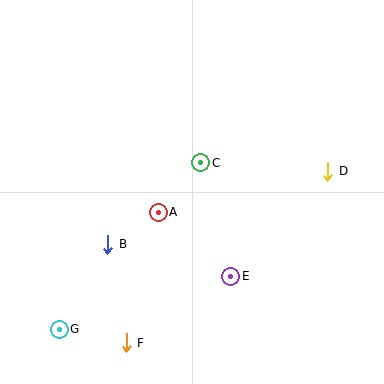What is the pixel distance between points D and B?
The distance between D and B is 232 pixels.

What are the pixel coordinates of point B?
Point B is at (108, 244).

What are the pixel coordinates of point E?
Point E is at (231, 276).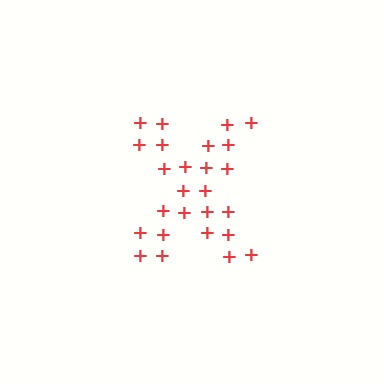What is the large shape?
The large shape is the letter X.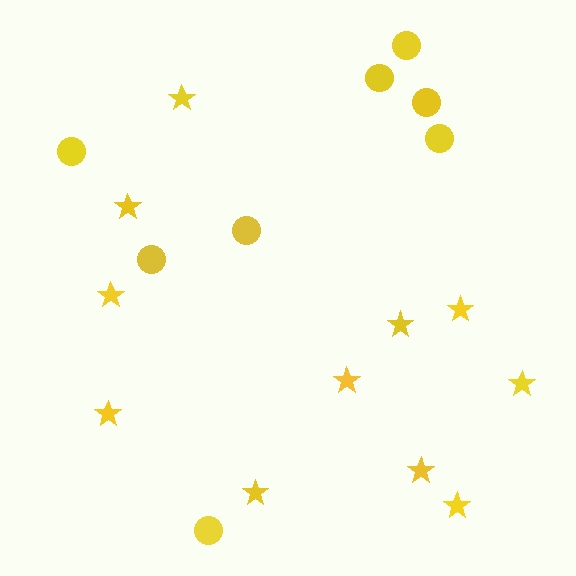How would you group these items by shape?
There are 2 groups: one group of circles (8) and one group of stars (11).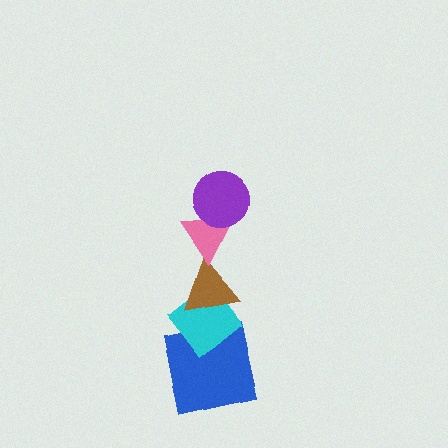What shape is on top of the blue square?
The cyan diamond is on top of the blue square.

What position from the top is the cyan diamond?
The cyan diamond is 4th from the top.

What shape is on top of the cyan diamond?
The brown triangle is on top of the cyan diamond.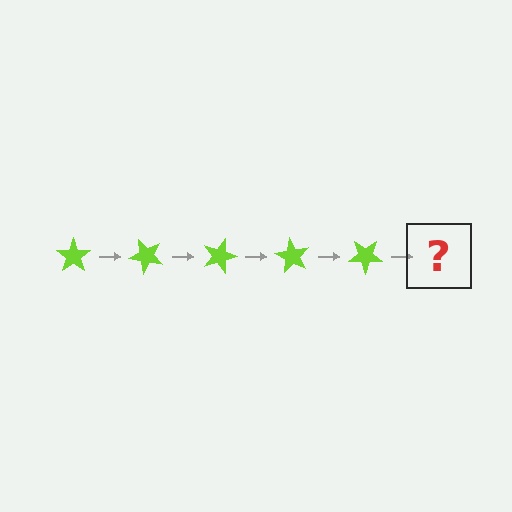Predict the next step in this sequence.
The next step is a lime star rotated 225 degrees.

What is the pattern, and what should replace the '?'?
The pattern is that the star rotates 45 degrees each step. The '?' should be a lime star rotated 225 degrees.